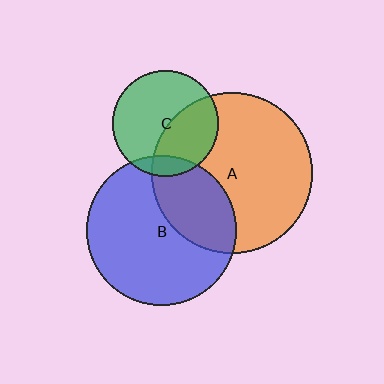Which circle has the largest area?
Circle A (orange).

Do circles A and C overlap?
Yes.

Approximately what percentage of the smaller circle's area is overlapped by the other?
Approximately 40%.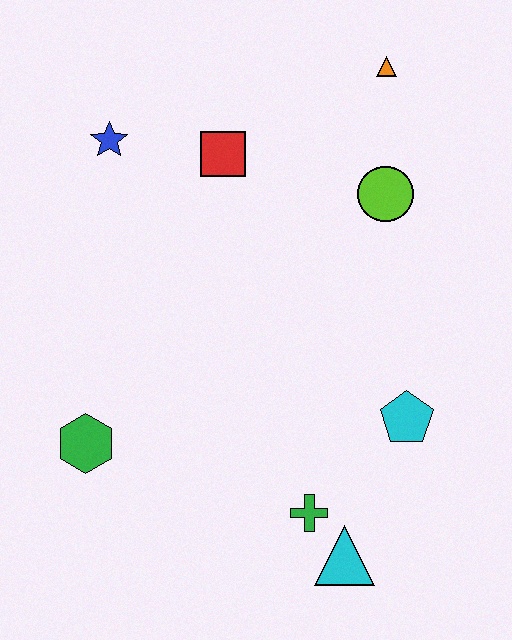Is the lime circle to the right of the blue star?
Yes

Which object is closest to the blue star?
The red square is closest to the blue star.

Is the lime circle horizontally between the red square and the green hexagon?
No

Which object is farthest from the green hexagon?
The orange triangle is farthest from the green hexagon.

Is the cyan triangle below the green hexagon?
Yes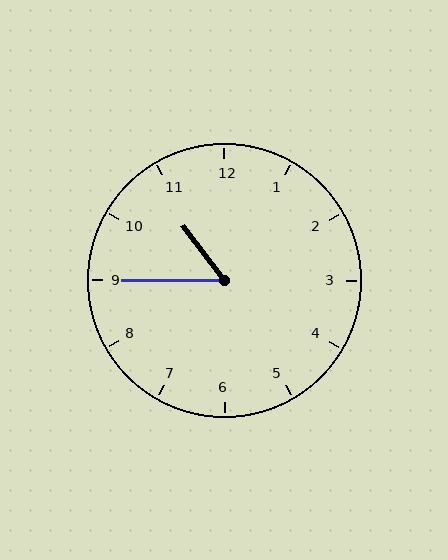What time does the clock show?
10:45.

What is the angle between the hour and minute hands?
Approximately 52 degrees.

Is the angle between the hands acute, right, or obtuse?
It is acute.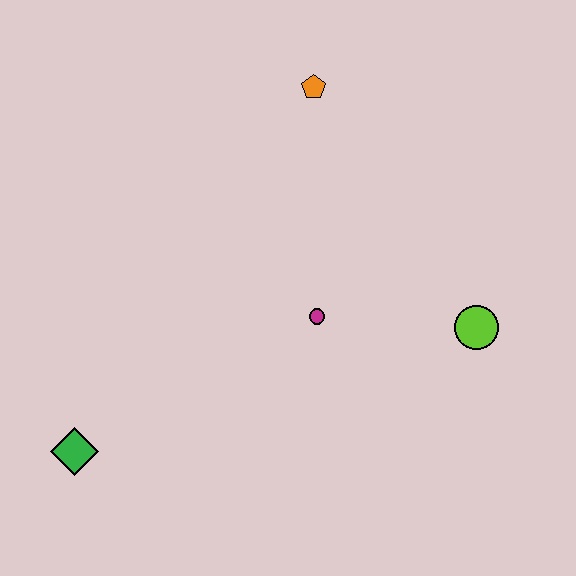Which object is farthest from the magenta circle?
The green diamond is farthest from the magenta circle.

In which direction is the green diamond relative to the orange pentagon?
The green diamond is below the orange pentagon.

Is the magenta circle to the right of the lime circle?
No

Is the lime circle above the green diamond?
Yes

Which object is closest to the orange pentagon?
The magenta circle is closest to the orange pentagon.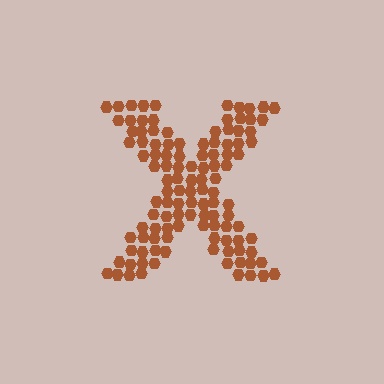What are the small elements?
The small elements are hexagons.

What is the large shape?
The large shape is the letter X.